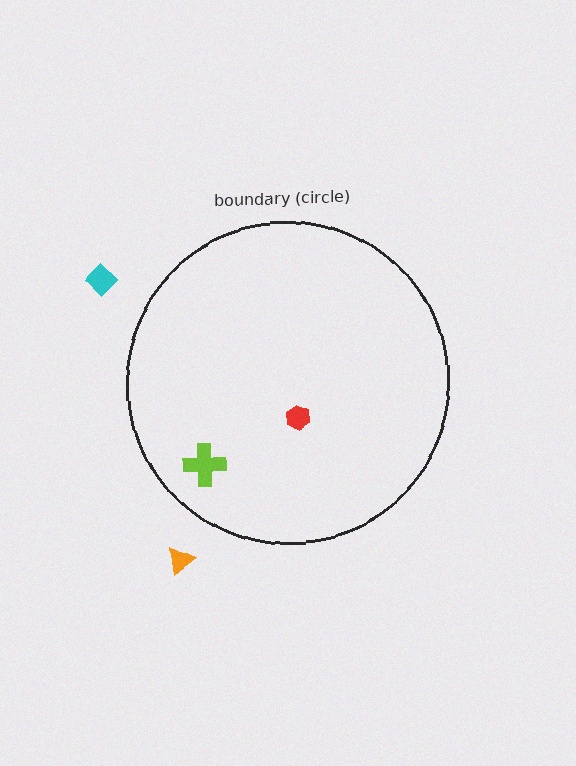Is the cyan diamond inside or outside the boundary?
Outside.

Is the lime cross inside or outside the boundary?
Inside.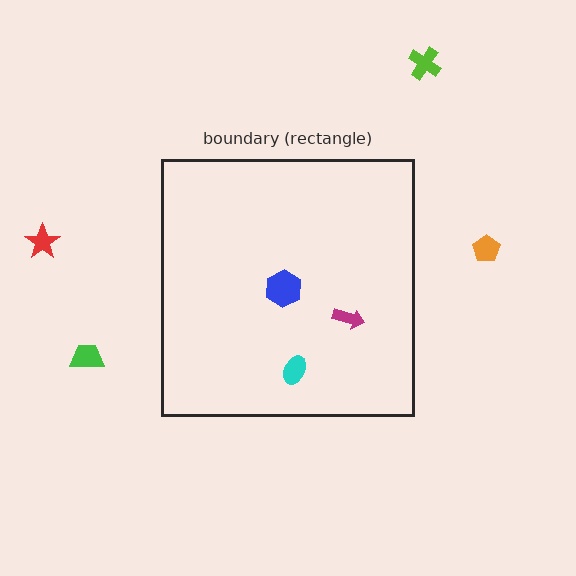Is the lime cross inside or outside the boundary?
Outside.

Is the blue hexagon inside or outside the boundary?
Inside.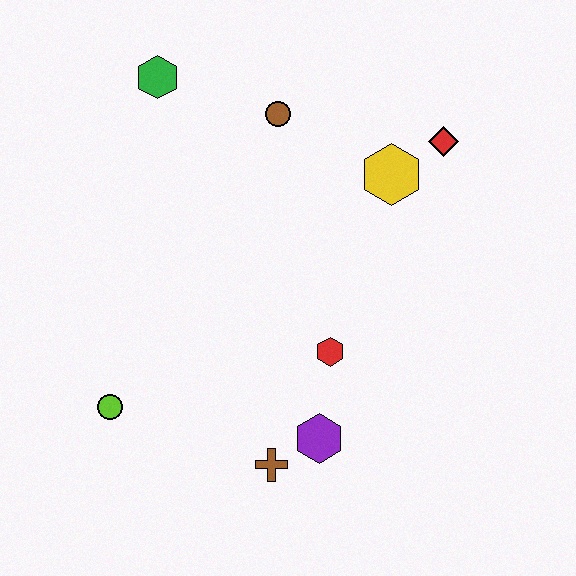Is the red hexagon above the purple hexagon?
Yes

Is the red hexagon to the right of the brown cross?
Yes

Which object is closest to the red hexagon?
The purple hexagon is closest to the red hexagon.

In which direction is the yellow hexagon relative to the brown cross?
The yellow hexagon is above the brown cross.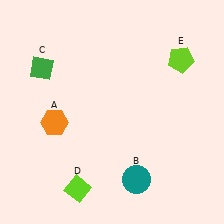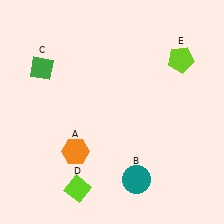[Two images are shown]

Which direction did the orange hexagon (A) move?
The orange hexagon (A) moved down.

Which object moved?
The orange hexagon (A) moved down.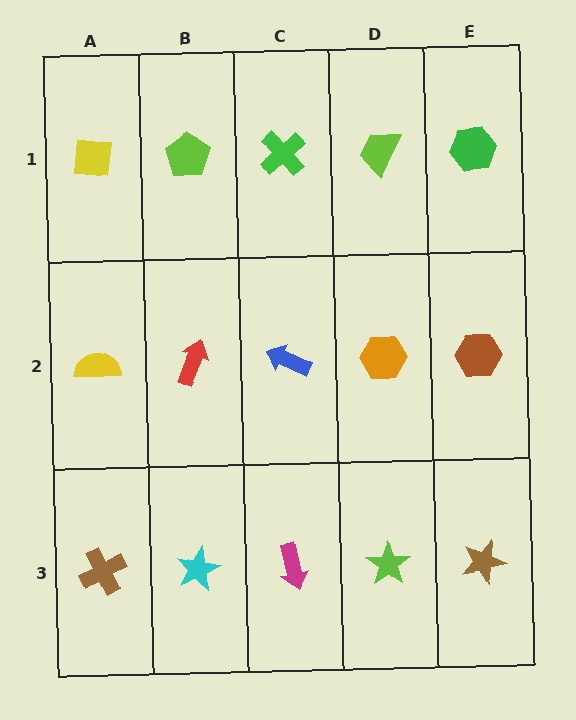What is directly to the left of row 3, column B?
A brown cross.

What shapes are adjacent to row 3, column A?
A yellow semicircle (row 2, column A), a cyan star (row 3, column B).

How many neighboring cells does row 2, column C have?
4.